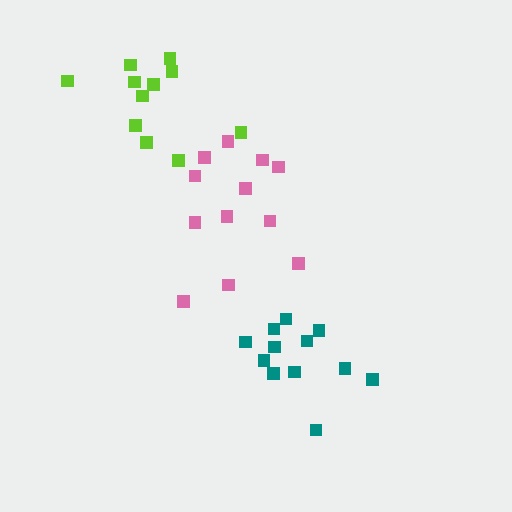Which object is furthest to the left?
The lime cluster is leftmost.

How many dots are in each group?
Group 1: 11 dots, Group 2: 12 dots, Group 3: 12 dots (35 total).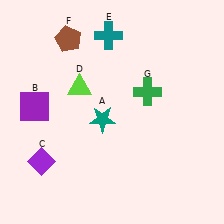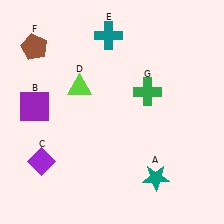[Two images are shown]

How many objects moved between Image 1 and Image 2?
2 objects moved between the two images.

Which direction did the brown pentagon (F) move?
The brown pentagon (F) moved left.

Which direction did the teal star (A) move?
The teal star (A) moved down.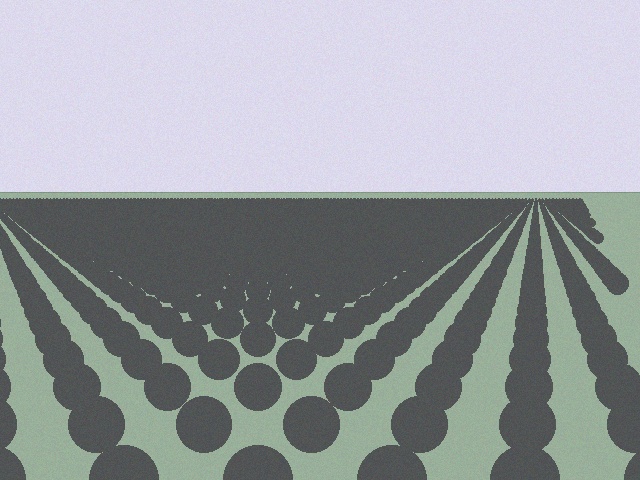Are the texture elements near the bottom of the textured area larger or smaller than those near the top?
Larger. Near the bottom, elements are closer to the viewer and appear at a bigger on-screen size.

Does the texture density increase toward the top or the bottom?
Density increases toward the top.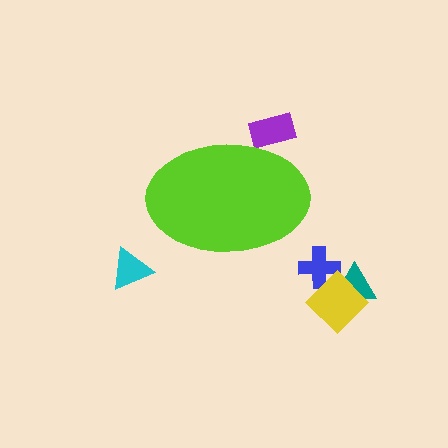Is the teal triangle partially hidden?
No, the teal triangle is fully visible.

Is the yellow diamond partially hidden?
No, the yellow diamond is fully visible.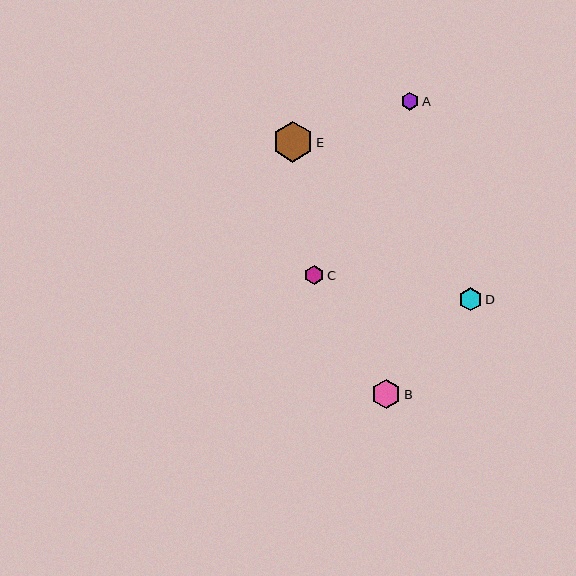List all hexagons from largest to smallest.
From largest to smallest: E, B, D, C, A.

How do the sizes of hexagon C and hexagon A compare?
Hexagon C and hexagon A are approximately the same size.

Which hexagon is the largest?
Hexagon E is the largest with a size of approximately 41 pixels.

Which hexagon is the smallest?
Hexagon A is the smallest with a size of approximately 18 pixels.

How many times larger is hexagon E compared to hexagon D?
Hexagon E is approximately 1.7 times the size of hexagon D.